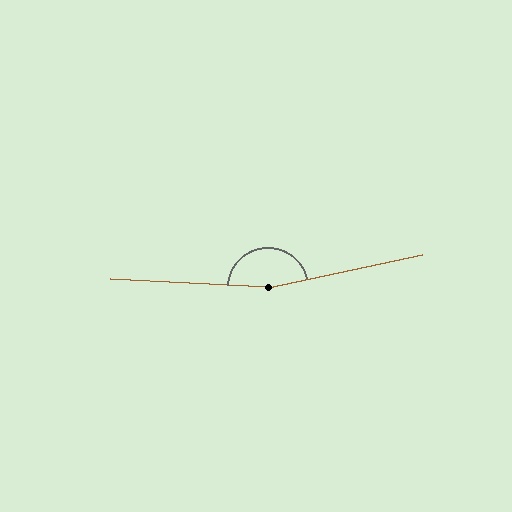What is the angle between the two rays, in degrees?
Approximately 165 degrees.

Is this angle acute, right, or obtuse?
It is obtuse.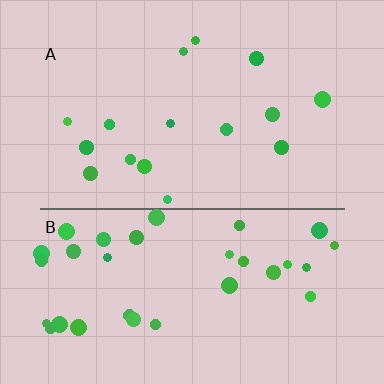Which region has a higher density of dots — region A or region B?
B (the bottom).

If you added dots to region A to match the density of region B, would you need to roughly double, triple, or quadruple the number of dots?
Approximately double.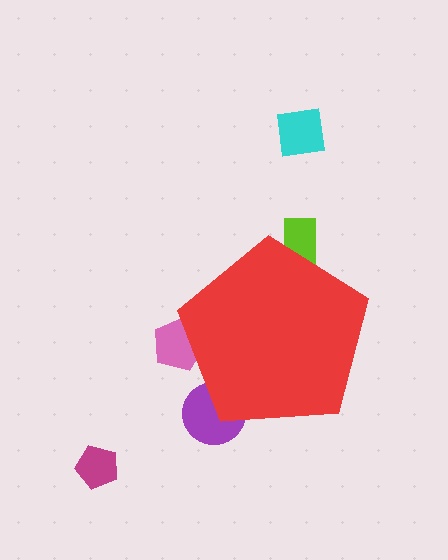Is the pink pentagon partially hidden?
Yes, the pink pentagon is partially hidden behind the red pentagon.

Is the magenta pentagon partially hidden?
No, the magenta pentagon is fully visible.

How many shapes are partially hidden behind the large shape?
3 shapes are partially hidden.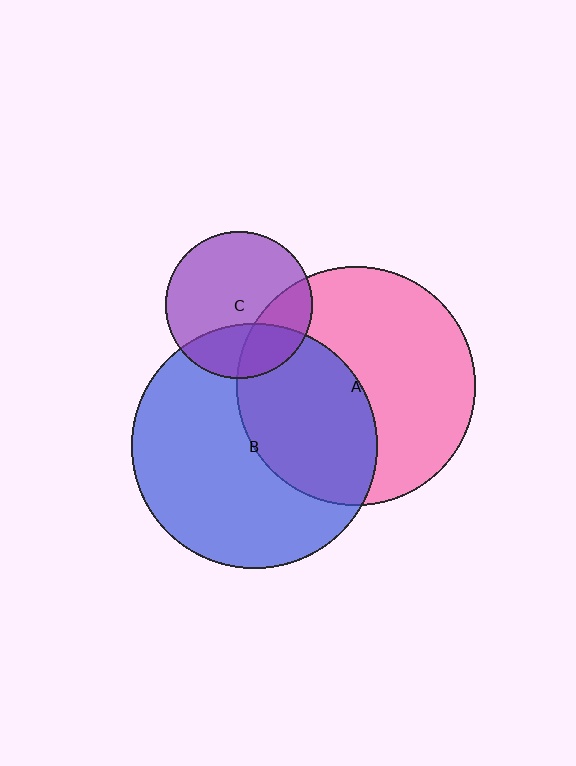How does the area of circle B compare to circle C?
Approximately 2.8 times.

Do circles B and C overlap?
Yes.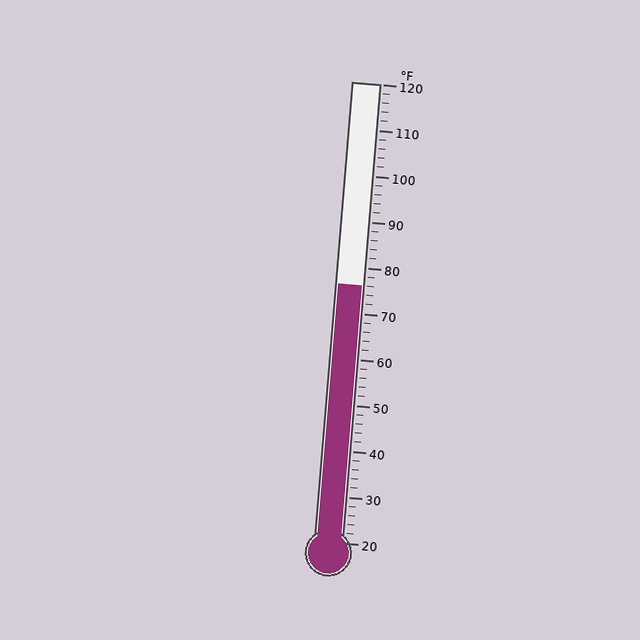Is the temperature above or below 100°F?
The temperature is below 100°F.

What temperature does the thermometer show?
The thermometer shows approximately 76°F.